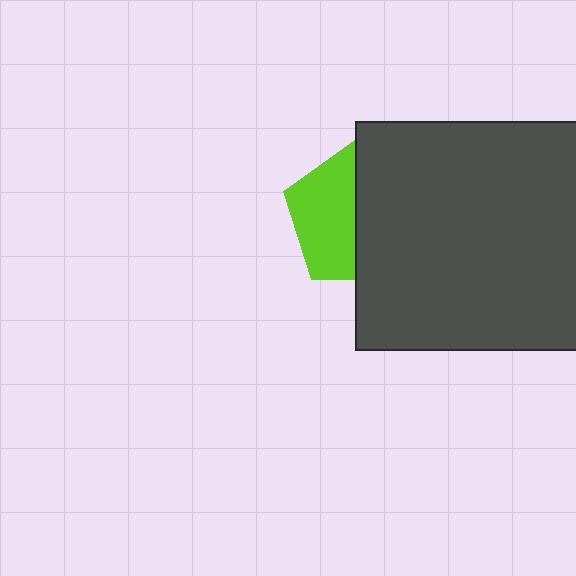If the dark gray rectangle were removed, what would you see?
You would see the complete lime pentagon.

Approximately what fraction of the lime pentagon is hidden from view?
Roughly 52% of the lime pentagon is hidden behind the dark gray rectangle.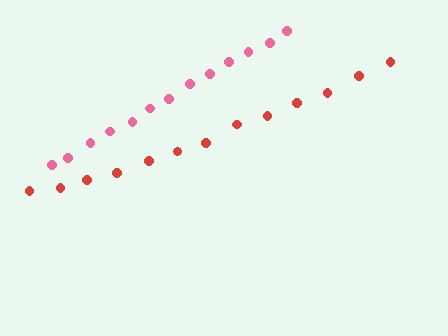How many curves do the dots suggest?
There are 2 distinct paths.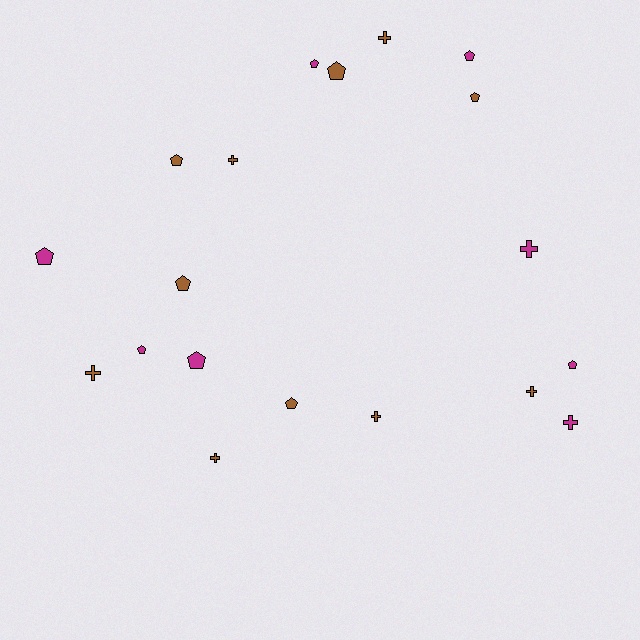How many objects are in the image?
There are 19 objects.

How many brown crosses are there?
There are 6 brown crosses.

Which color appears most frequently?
Brown, with 11 objects.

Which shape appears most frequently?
Pentagon, with 11 objects.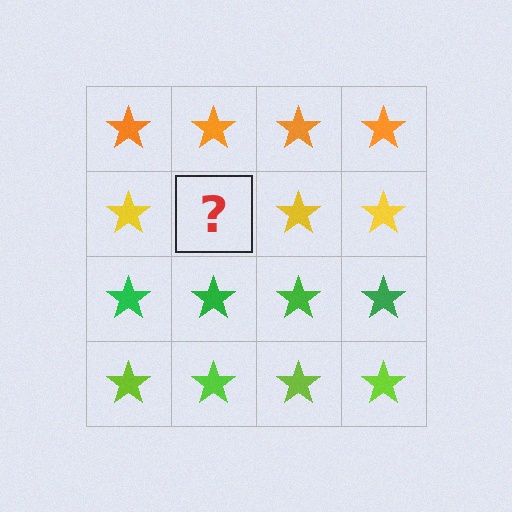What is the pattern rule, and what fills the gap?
The rule is that each row has a consistent color. The gap should be filled with a yellow star.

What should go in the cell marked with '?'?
The missing cell should contain a yellow star.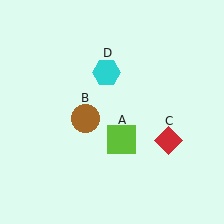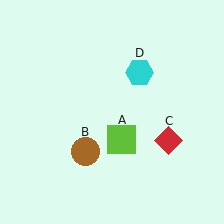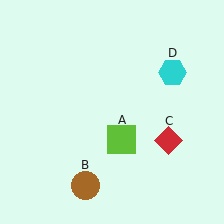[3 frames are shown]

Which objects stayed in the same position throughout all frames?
Lime square (object A) and red diamond (object C) remained stationary.